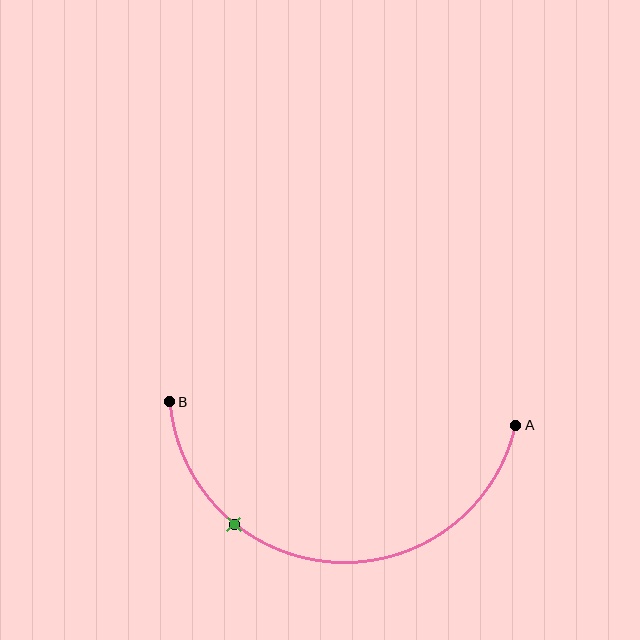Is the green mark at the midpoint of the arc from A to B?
No. The green mark lies on the arc but is closer to endpoint B. The arc midpoint would be at the point on the curve equidistant along the arc from both A and B.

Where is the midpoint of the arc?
The arc midpoint is the point on the curve farthest from the straight line joining A and B. It sits below that line.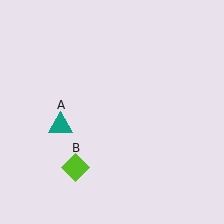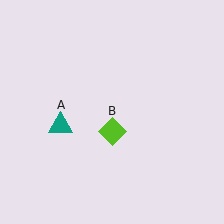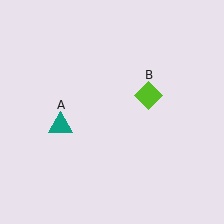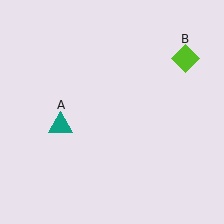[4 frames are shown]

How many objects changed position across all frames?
1 object changed position: lime diamond (object B).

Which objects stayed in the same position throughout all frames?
Teal triangle (object A) remained stationary.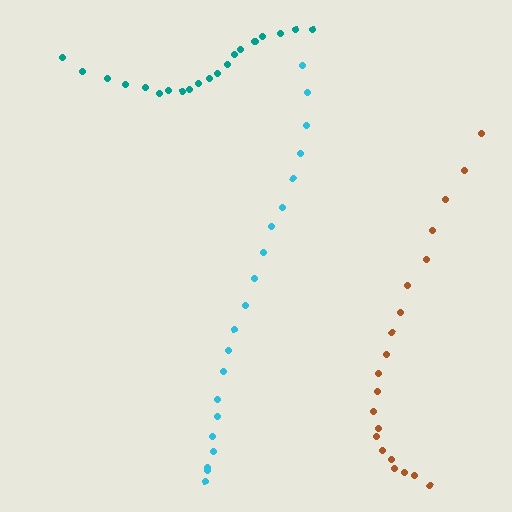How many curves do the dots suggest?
There are 3 distinct paths.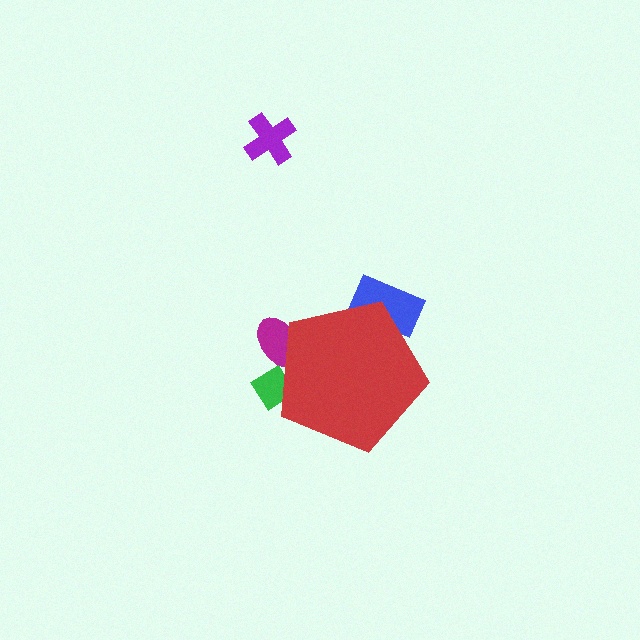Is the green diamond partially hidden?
Yes, the green diamond is partially hidden behind the red pentagon.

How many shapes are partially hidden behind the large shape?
3 shapes are partially hidden.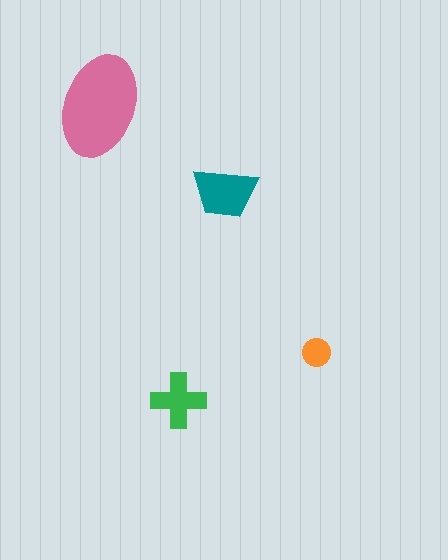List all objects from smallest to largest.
The orange circle, the green cross, the teal trapezoid, the pink ellipse.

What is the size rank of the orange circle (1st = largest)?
4th.